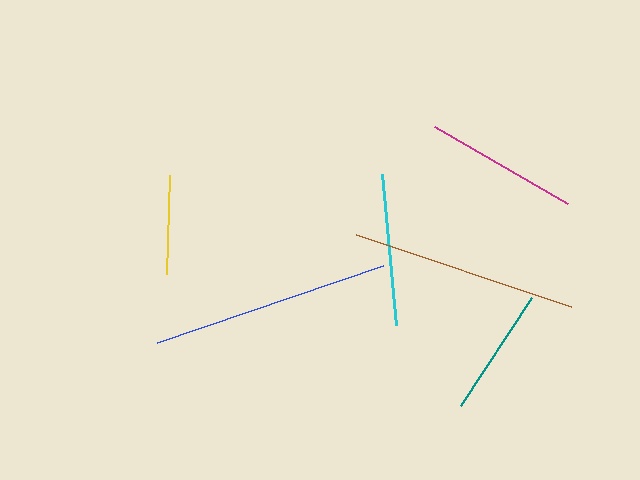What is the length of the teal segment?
The teal segment is approximately 129 pixels long.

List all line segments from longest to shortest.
From longest to shortest: blue, brown, magenta, cyan, teal, yellow.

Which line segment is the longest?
The blue line is the longest at approximately 239 pixels.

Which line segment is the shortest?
The yellow line is the shortest at approximately 99 pixels.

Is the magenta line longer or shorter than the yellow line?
The magenta line is longer than the yellow line.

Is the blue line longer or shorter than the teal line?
The blue line is longer than the teal line.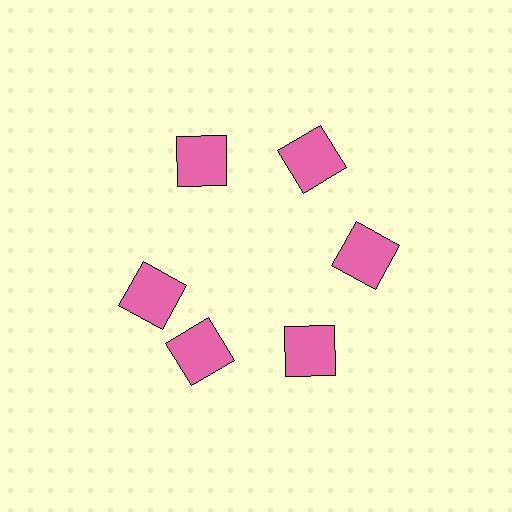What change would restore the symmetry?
The symmetry would be restored by rotating it back into even spacing with its neighbors so that all 6 squares sit at equal angles and equal distance from the center.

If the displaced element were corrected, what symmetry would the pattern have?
It would have 6-fold rotational symmetry — the pattern would map onto itself every 60 degrees.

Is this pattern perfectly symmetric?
No. The 6 pink squares are arranged in a ring, but one element near the 9 o'clock position is rotated out of alignment along the ring, breaking the 6-fold rotational symmetry.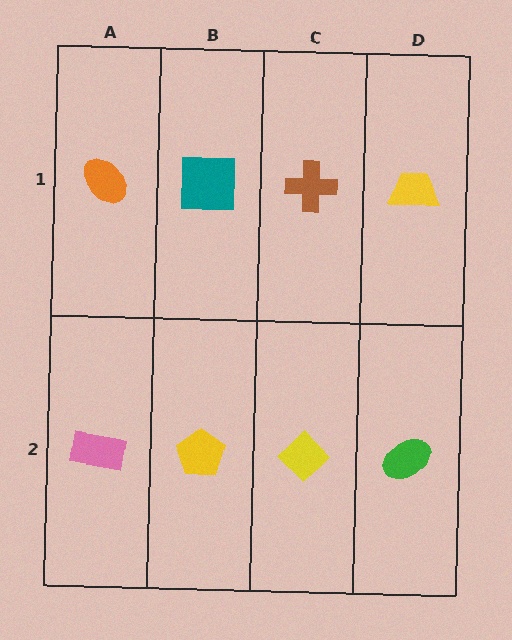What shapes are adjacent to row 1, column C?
A yellow diamond (row 2, column C), a teal square (row 1, column B), a yellow trapezoid (row 1, column D).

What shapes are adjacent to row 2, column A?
An orange ellipse (row 1, column A), a yellow pentagon (row 2, column B).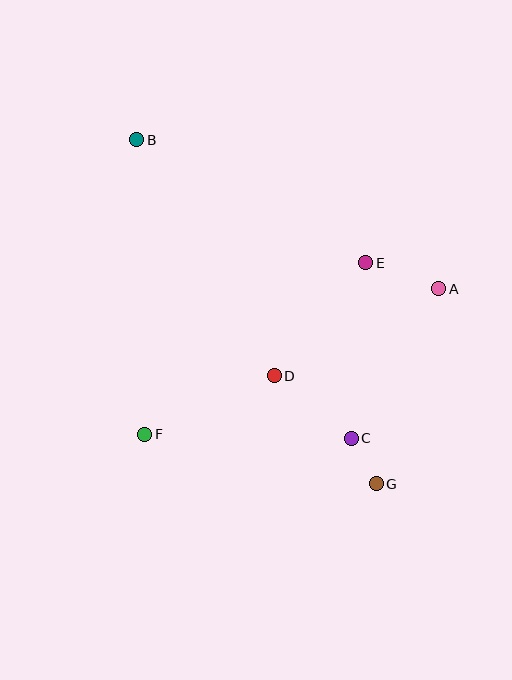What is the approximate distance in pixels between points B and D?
The distance between B and D is approximately 273 pixels.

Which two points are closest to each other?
Points C and G are closest to each other.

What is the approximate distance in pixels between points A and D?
The distance between A and D is approximately 186 pixels.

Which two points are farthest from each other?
Points B and G are farthest from each other.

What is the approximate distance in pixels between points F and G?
The distance between F and G is approximately 237 pixels.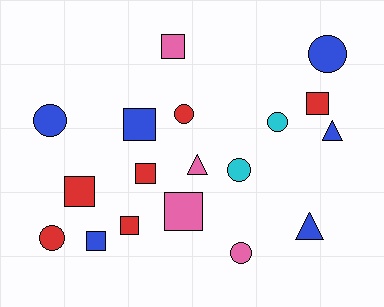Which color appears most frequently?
Blue, with 6 objects.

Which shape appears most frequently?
Square, with 8 objects.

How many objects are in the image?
There are 18 objects.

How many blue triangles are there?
There are 2 blue triangles.